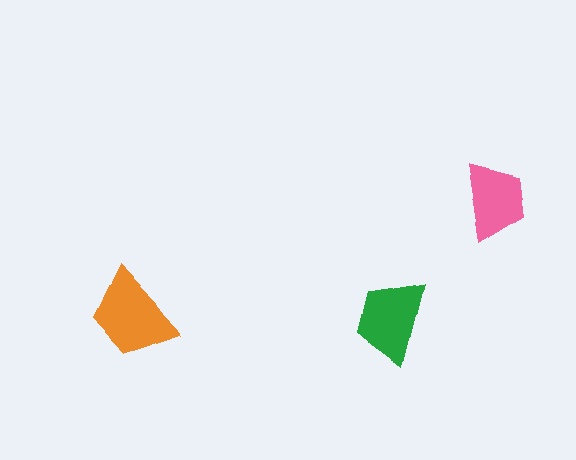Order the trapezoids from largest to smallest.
the orange one, the green one, the pink one.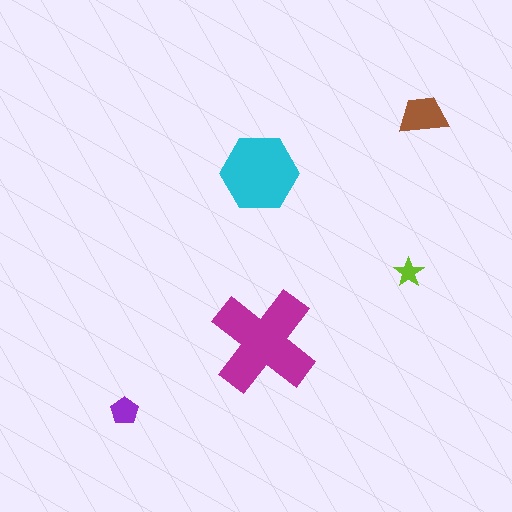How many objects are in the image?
There are 5 objects in the image.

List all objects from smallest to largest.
The lime star, the purple pentagon, the brown trapezoid, the cyan hexagon, the magenta cross.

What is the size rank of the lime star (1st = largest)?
5th.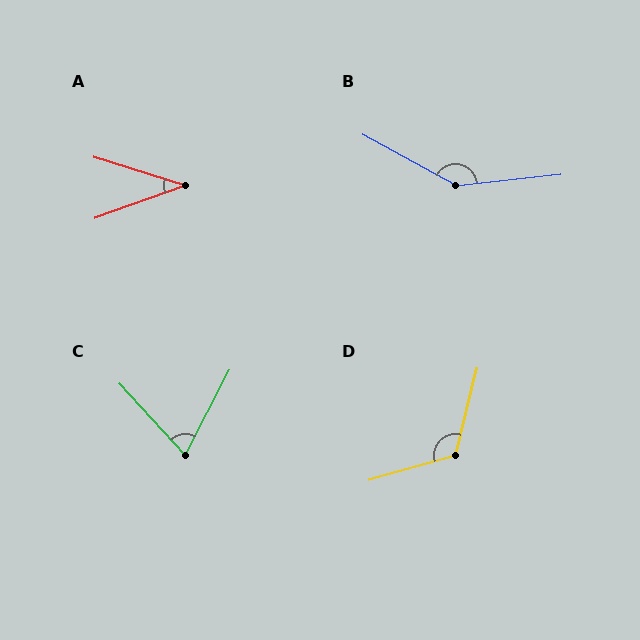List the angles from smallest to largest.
A (37°), C (70°), D (120°), B (145°).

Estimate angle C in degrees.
Approximately 70 degrees.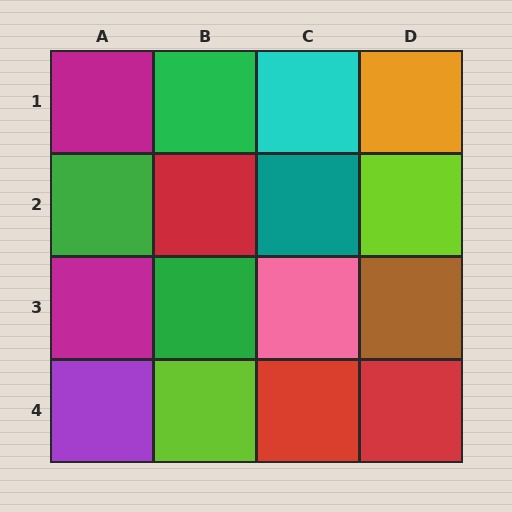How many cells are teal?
1 cell is teal.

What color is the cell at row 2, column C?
Teal.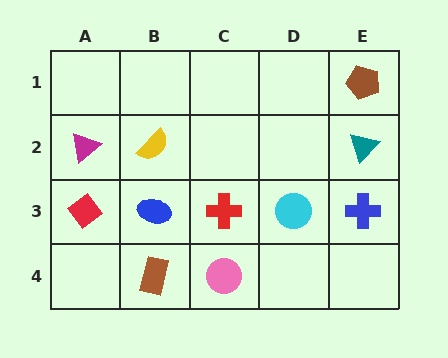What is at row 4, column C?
A pink circle.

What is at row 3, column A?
A red diamond.